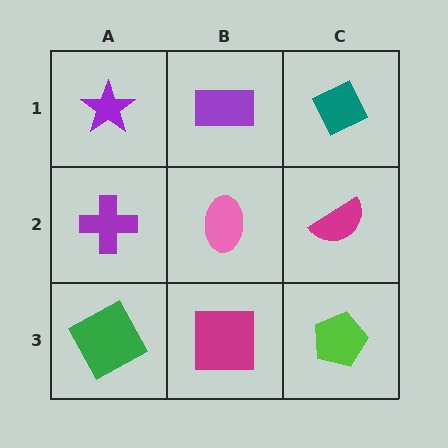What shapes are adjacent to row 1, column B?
A pink ellipse (row 2, column B), a purple star (row 1, column A), a teal diamond (row 1, column C).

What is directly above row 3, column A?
A purple cross.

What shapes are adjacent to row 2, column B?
A purple rectangle (row 1, column B), a magenta square (row 3, column B), a purple cross (row 2, column A), a magenta semicircle (row 2, column C).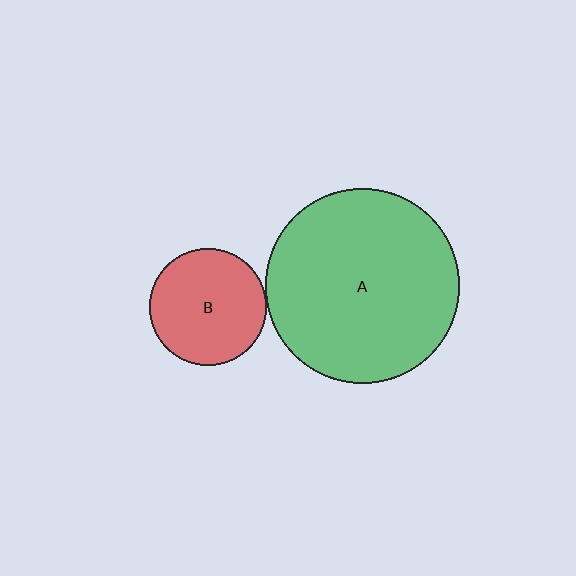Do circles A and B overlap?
Yes.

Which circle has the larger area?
Circle A (green).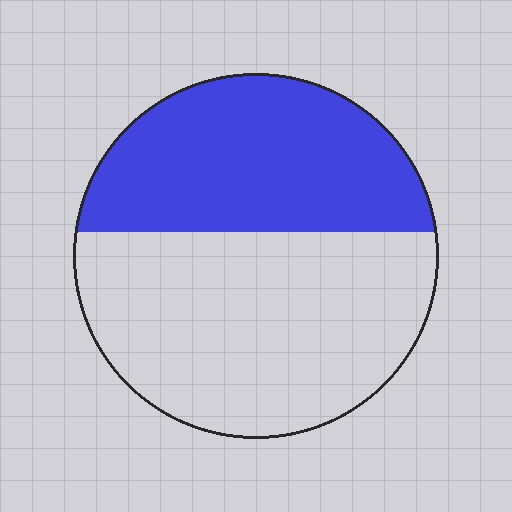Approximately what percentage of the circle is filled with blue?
Approximately 40%.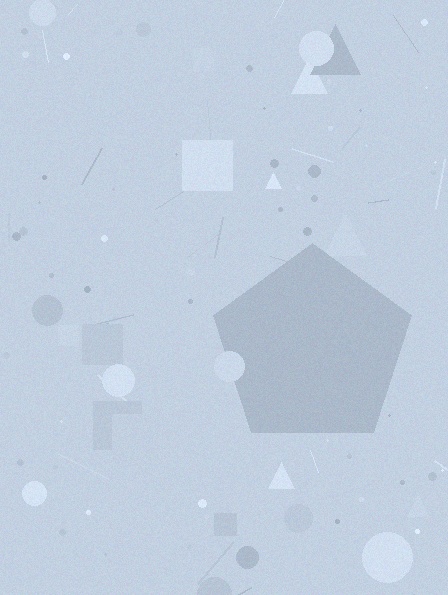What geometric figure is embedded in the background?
A pentagon is embedded in the background.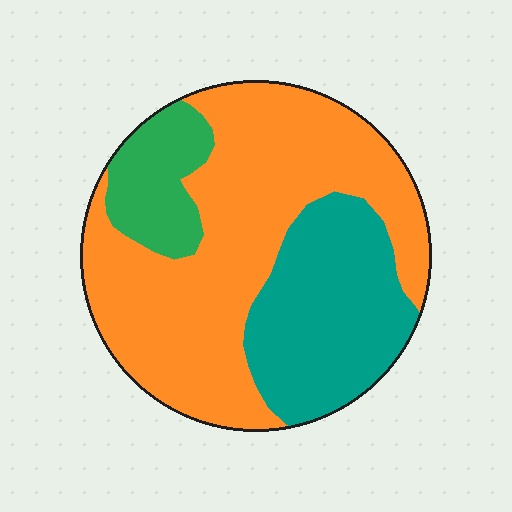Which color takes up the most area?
Orange, at roughly 60%.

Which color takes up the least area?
Green, at roughly 10%.